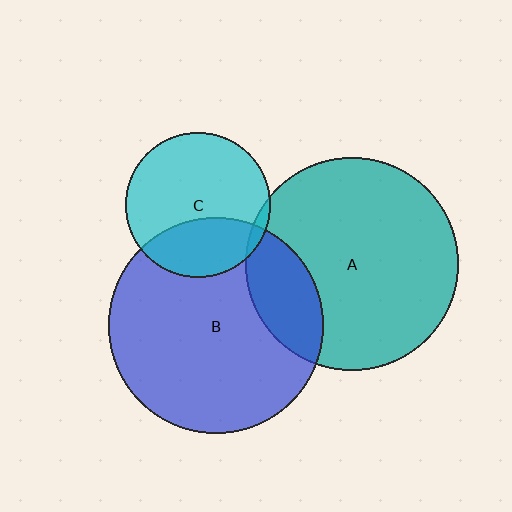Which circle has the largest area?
Circle B (blue).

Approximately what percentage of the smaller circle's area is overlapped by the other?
Approximately 20%.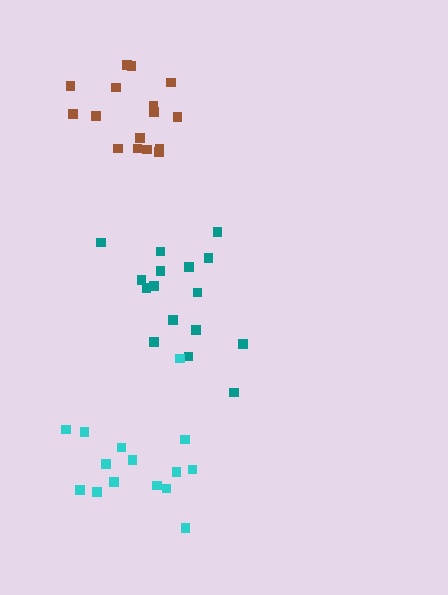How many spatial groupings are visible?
There are 3 spatial groupings.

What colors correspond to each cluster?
The clusters are colored: teal, brown, cyan.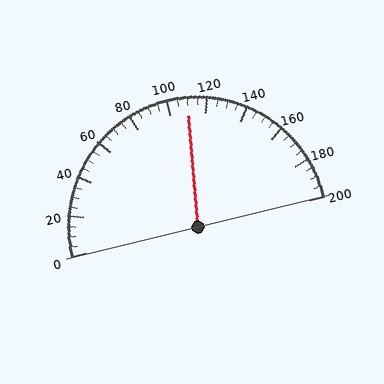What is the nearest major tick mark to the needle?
The nearest major tick mark is 120.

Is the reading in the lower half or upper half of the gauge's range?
The reading is in the upper half of the range (0 to 200).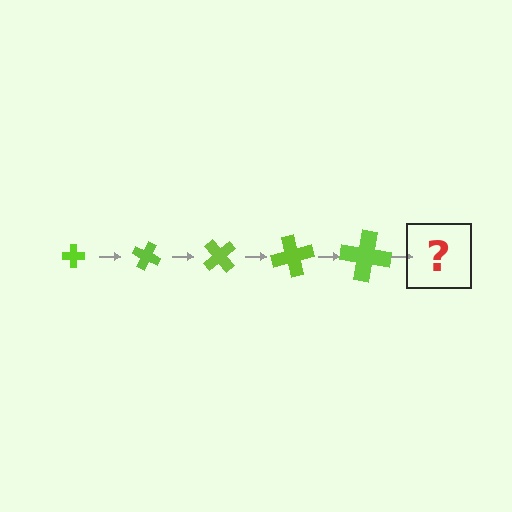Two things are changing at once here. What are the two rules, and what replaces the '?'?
The two rules are that the cross grows larger each step and it rotates 25 degrees each step. The '?' should be a cross, larger than the previous one and rotated 125 degrees from the start.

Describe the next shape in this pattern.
It should be a cross, larger than the previous one and rotated 125 degrees from the start.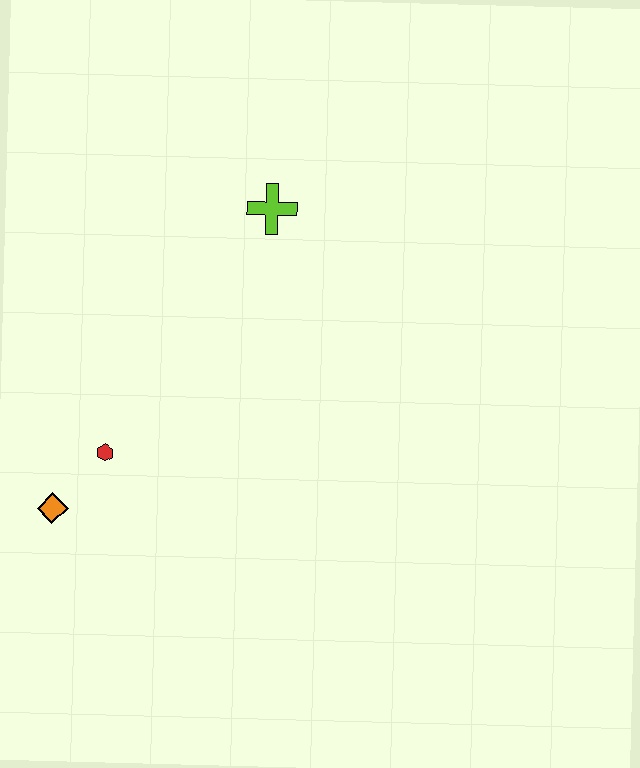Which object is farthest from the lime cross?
The orange diamond is farthest from the lime cross.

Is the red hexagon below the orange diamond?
No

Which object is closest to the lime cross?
The red hexagon is closest to the lime cross.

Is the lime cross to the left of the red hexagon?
No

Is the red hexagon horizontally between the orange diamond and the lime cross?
Yes